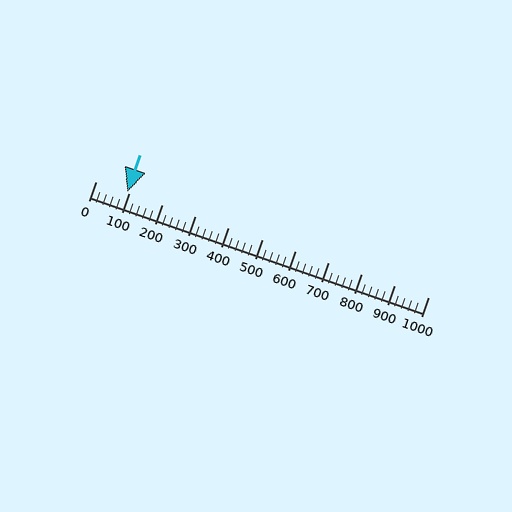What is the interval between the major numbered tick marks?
The major tick marks are spaced 100 units apart.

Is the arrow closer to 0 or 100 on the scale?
The arrow is closer to 100.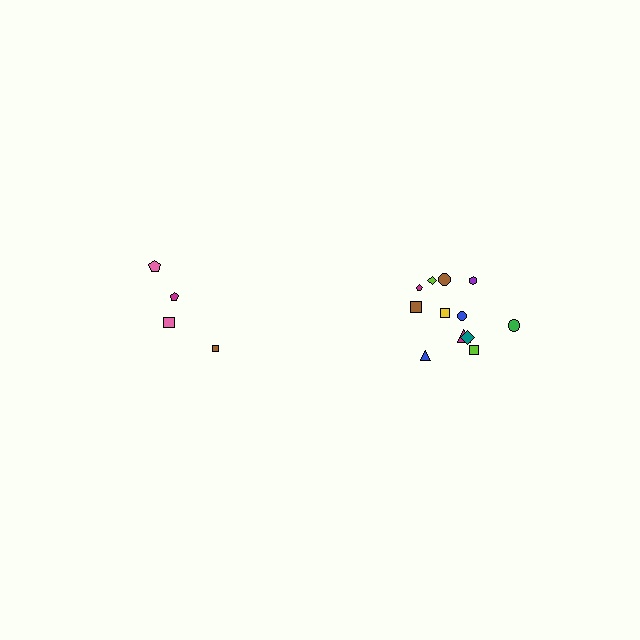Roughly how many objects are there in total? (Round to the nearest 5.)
Roughly 15 objects in total.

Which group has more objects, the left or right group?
The right group.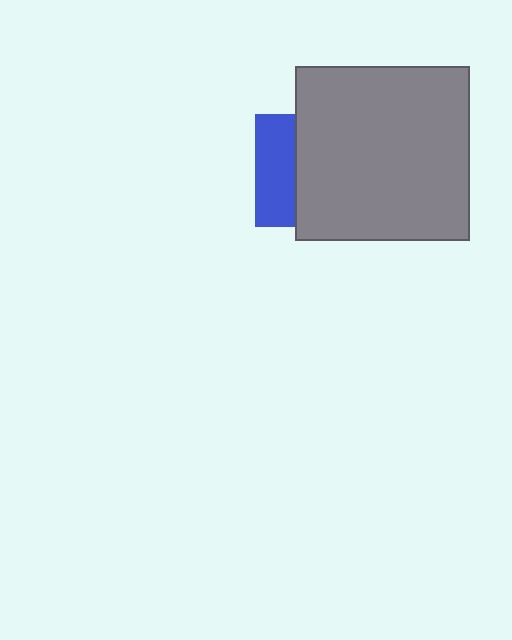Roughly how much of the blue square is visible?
A small part of it is visible (roughly 36%).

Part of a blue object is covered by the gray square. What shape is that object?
It is a square.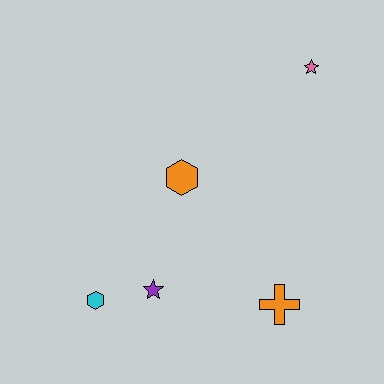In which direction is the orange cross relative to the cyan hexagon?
The orange cross is to the right of the cyan hexagon.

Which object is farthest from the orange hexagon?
The pink star is farthest from the orange hexagon.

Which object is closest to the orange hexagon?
The purple star is closest to the orange hexagon.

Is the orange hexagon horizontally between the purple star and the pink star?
Yes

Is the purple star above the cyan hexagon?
Yes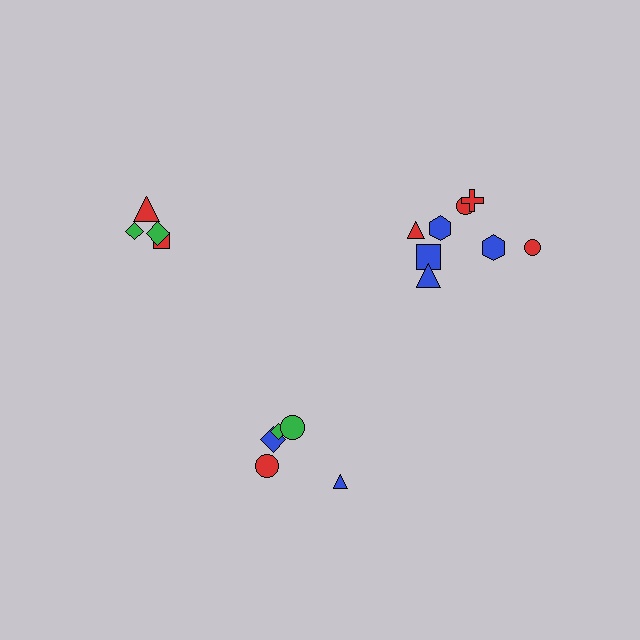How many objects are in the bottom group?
There are 5 objects.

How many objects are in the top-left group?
There are 4 objects.